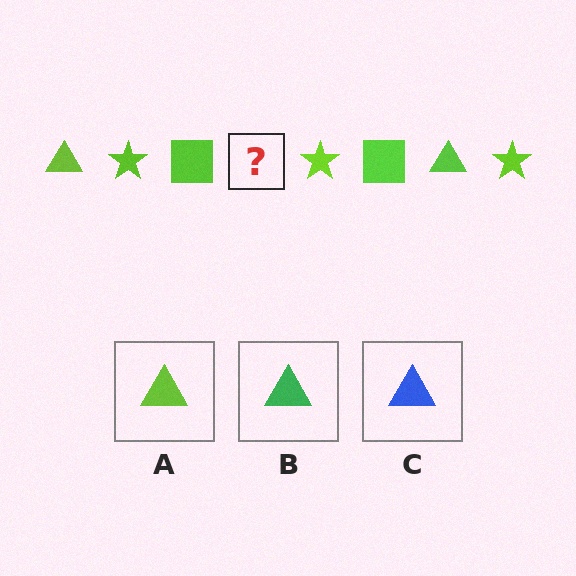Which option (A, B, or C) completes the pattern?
A.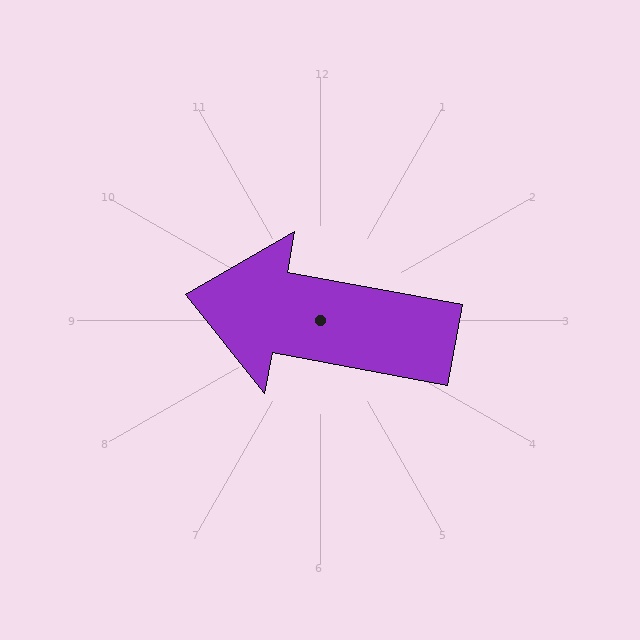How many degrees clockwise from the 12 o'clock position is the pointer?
Approximately 281 degrees.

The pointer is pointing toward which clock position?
Roughly 9 o'clock.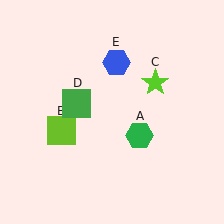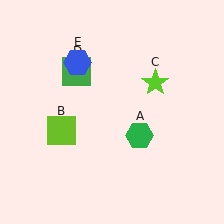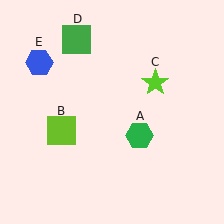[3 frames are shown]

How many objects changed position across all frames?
2 objects changed position: green square (object D), blue hexagon (object E).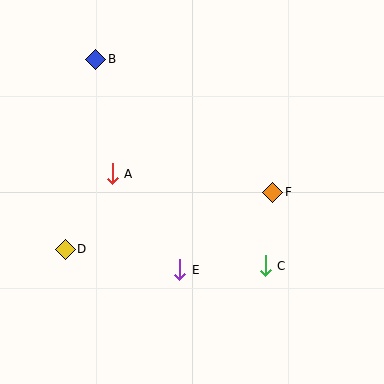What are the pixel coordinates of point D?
Point D is at (65, 249).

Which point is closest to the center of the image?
Point E at (180, 270) is closest to the center.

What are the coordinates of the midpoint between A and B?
The midpoint between A and B is at (104, 116).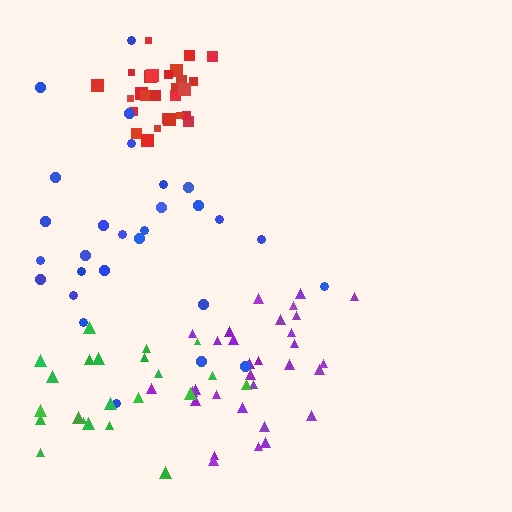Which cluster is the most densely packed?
Red.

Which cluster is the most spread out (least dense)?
Blue.